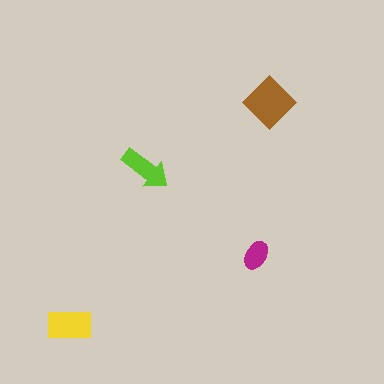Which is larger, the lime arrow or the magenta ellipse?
The lime arrow.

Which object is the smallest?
The magenta ellipse.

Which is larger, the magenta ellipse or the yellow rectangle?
The yellow rectangle.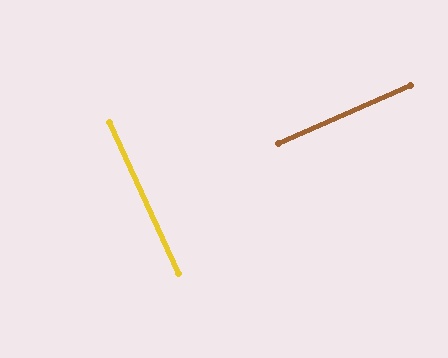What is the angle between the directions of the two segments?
Approximately 89 degrees.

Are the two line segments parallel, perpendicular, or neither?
Perpendicular — they meet at approximately 89°.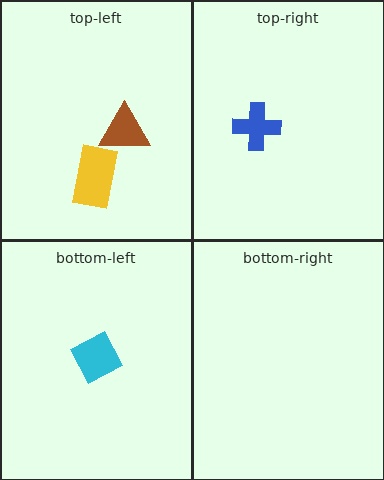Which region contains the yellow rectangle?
The top-left region.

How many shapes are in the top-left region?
2.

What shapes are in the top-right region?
The blue cross.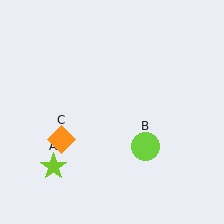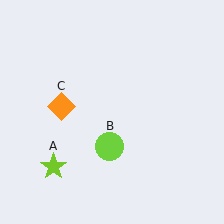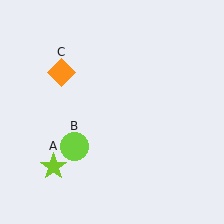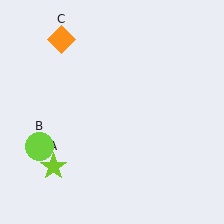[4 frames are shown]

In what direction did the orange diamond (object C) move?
The orange diamond (object C) moved up.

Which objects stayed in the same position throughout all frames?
Lime star (object A) remained stationary.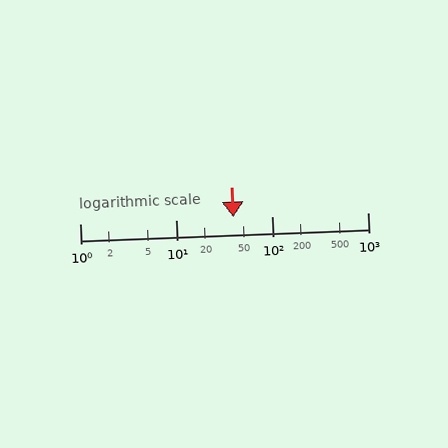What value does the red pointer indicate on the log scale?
The pointer indicates approximately 40.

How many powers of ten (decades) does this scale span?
The scale spans 3 decades, from 1 to 1000.